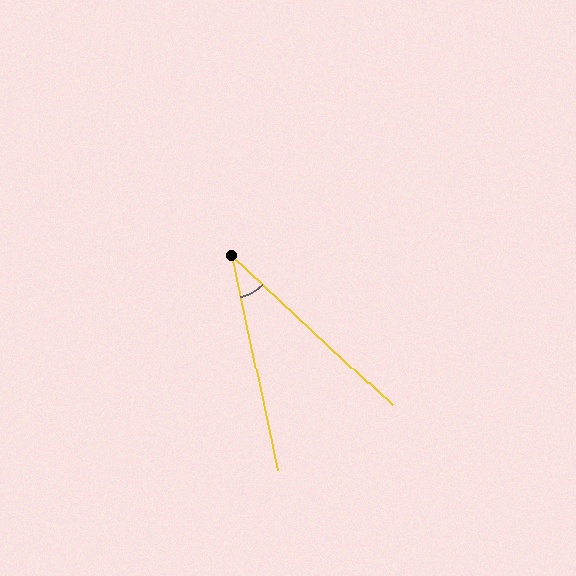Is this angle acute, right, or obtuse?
It is acute.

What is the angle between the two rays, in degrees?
Approximately 35 degrees.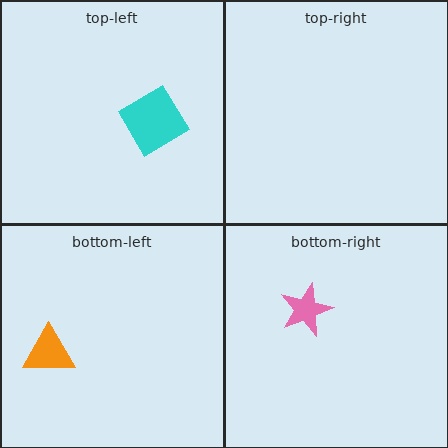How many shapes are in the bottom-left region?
1.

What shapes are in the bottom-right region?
The pink star.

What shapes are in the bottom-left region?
The orange triangle.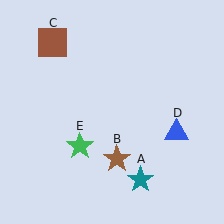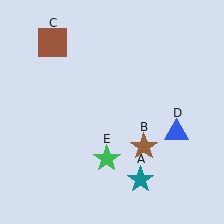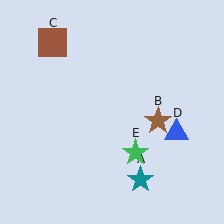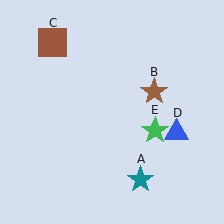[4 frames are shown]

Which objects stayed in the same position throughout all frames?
Teal star (object A) and brown square (object C) and blue triangle (object D) remained stationary.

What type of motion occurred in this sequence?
The brown star (object B), green star (object E) rotated counterclockwise around the center of the scene.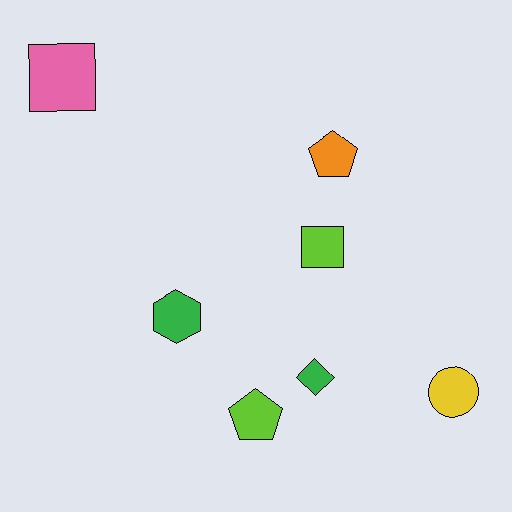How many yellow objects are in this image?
There is 1 yellow object.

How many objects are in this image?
There are 7 objects.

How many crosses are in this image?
There are no crosses.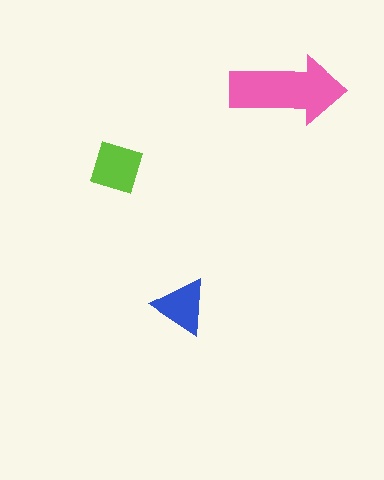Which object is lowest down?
The blue triangle is bottommost.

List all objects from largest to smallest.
The pink arrow, the lime diamond, the blue triangle.